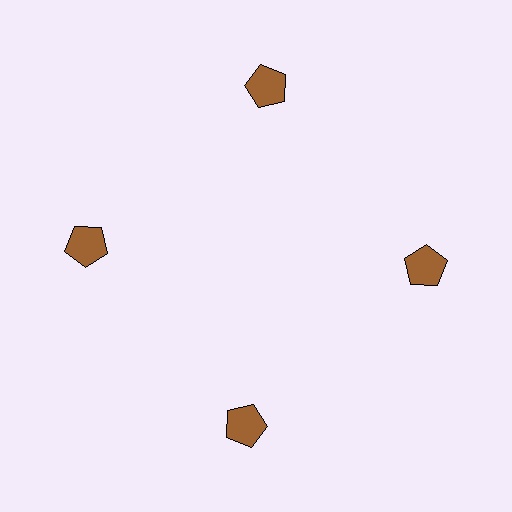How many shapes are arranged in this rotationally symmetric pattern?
There are 4 shapes, arranged in 4 groups of 1.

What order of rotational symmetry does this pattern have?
This pattern has 4-fold rotational symmetry.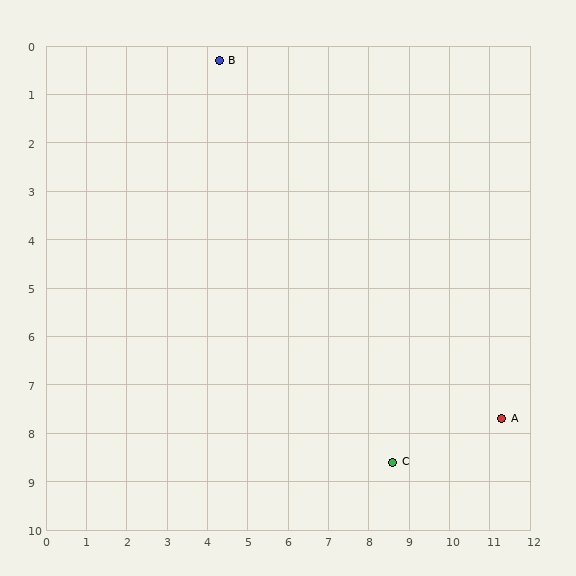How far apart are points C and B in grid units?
Points C and B are about 9.3 grid units apart.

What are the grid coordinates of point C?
Point C is at approximately (8.6, 8.6).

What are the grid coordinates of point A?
Point A is at approximately (11.3, 7.7).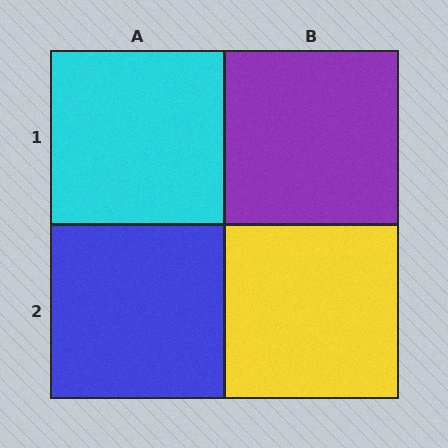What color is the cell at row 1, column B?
Purple.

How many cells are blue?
1 cell is blue.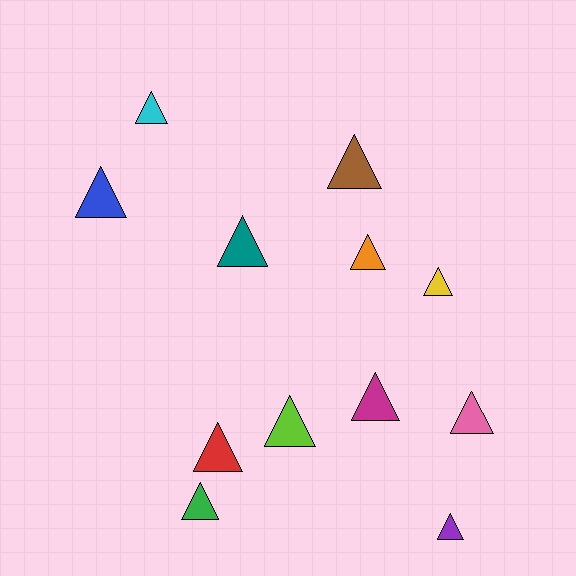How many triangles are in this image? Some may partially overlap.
There are 12 triangles.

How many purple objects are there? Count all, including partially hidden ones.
There is 1 purple object.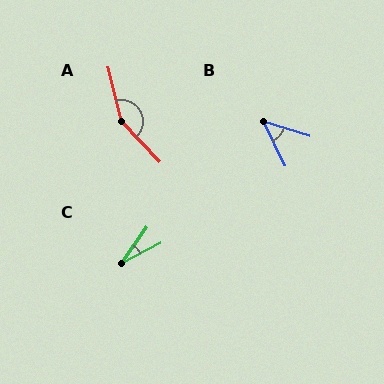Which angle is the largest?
A, at approximately 150 degrees.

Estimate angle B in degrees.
Approximately 47 degrees.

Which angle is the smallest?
C, at approximately 28 degrees.